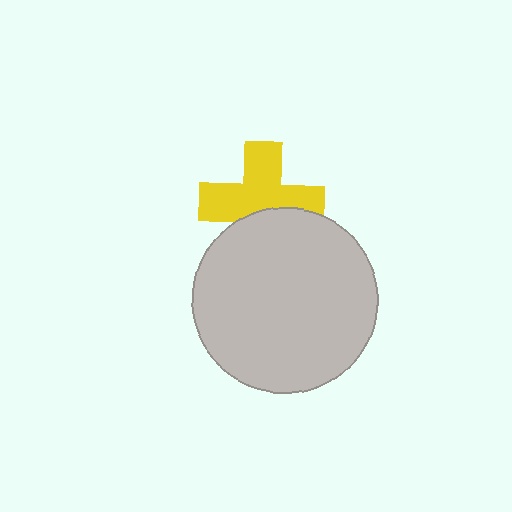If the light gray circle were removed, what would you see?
You would see the complete yellow cross.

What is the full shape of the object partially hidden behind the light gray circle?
The partially hidden object is a yellow cross.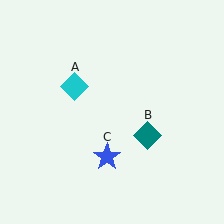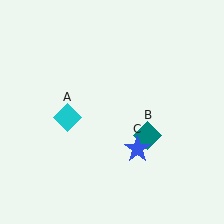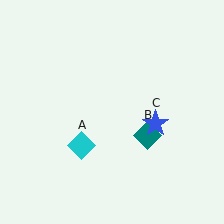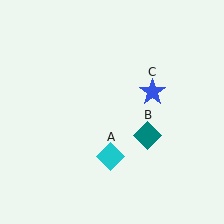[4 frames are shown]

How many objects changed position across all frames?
2 objects changed position: cyan diamond (object A), blue star (object C).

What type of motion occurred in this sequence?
The cyan diamond (object A), blue star (object C) rotated counterclockwise around the center of the scene.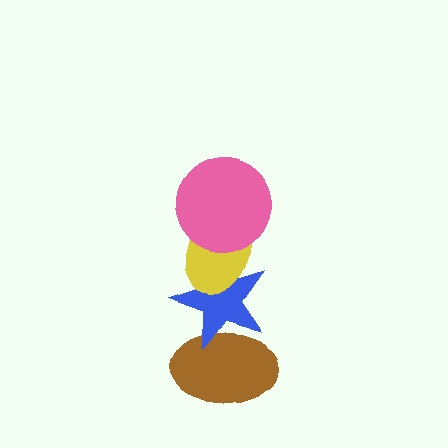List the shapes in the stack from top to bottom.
From top to bottom: the pink circle, the yellow ellipse, the blue star, the brown ellipse.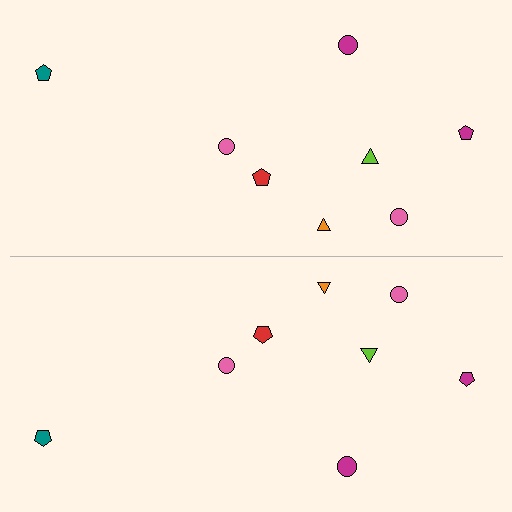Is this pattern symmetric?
Yes, this pattern has bilateral (reflection) symmetry.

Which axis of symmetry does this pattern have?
The pattern has a horizontal axis of symmetry running through the center of the image.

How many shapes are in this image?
There are 16 shapes in this image.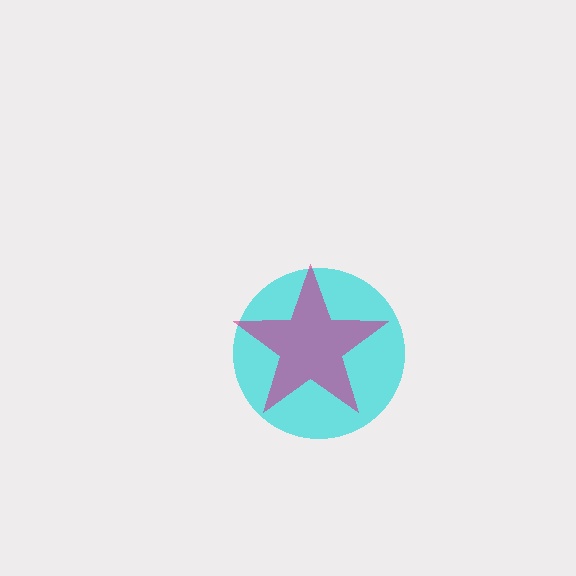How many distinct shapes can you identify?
There are 2 distinct shapes: a cyan circle, a magenta star.